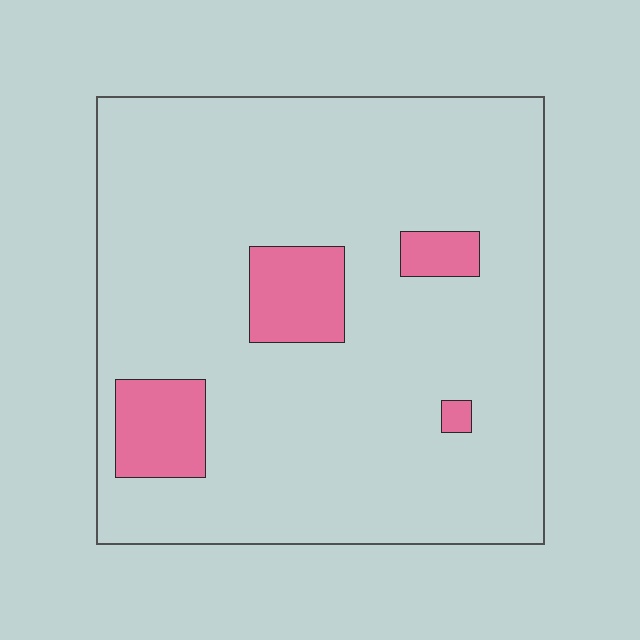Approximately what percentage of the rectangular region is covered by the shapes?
Approximately 10%.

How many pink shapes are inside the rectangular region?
4.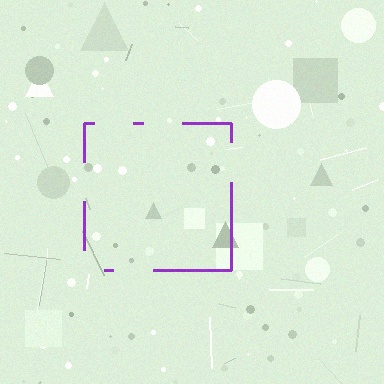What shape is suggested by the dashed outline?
The dashed outline suggests a square.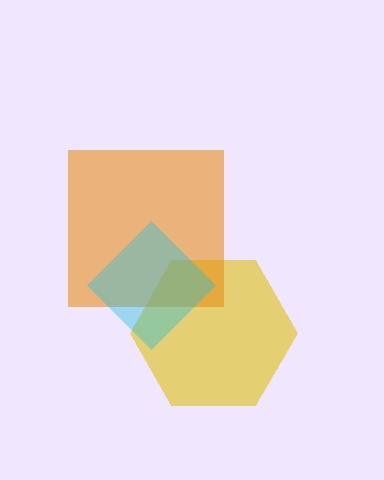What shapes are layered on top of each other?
The layered shapes are: a yellow hexagon, an orange square, a cyan diamond.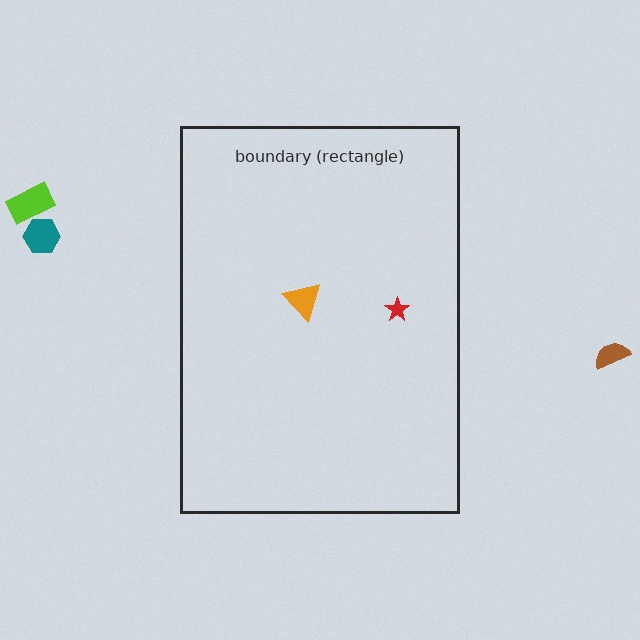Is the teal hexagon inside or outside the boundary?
Outside.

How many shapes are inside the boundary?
2 inside, 3 outside.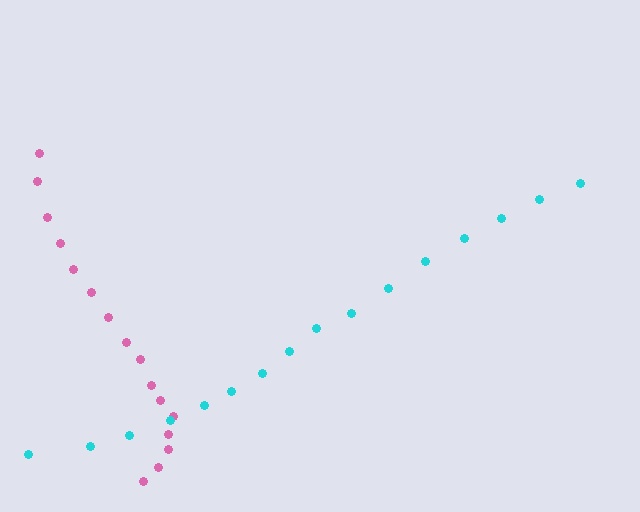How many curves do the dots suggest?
There are 2 distinct paths.